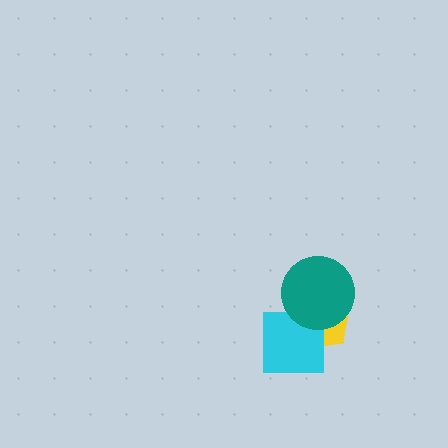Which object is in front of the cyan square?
The teal circle is in front of the cyan square.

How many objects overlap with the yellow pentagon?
2 objects overlap with the yellow pentagon.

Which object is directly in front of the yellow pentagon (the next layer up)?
The cyan square is directly in front of the yellow pentagon.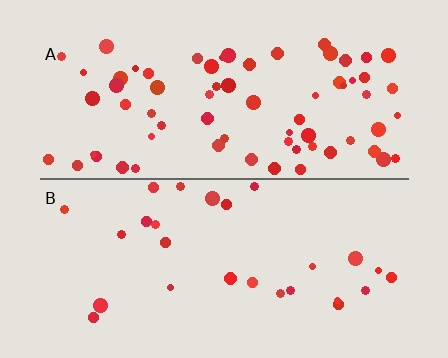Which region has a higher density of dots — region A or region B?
A (the top).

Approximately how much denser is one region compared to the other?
Approximately 2.5× — region A over region B.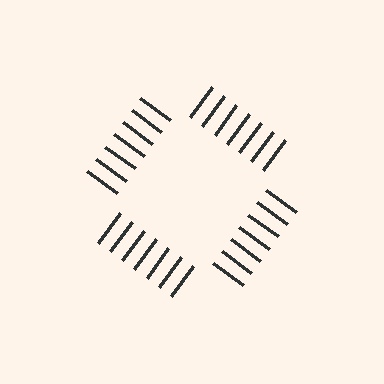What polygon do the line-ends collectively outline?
An illusory square — the line segments terminate on its edges but no continuous stroke is drawn.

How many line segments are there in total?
28 — 7 along each of the 4 edges.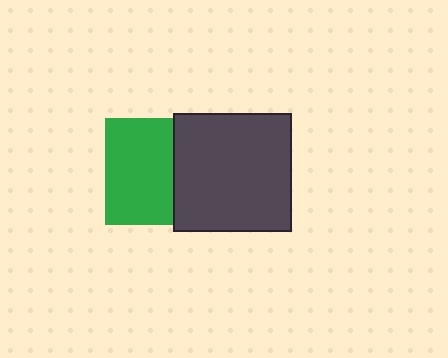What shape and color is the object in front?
The object in front is a dark gray square.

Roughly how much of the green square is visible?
About half of it is visible (roughly 64%).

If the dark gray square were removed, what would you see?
You would see the complete green square.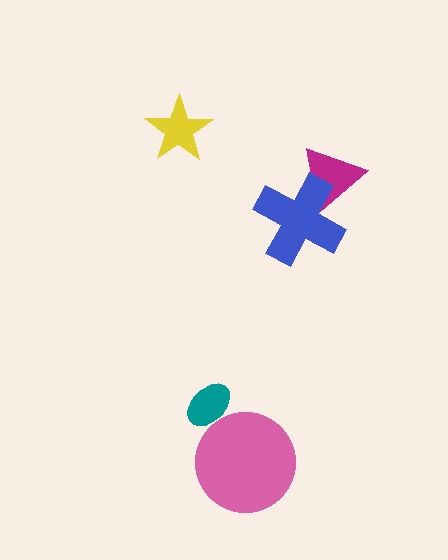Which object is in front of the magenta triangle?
The blue cross is in front of the magenta triangle.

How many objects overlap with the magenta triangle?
1 object overlaps with the magenta triangle.